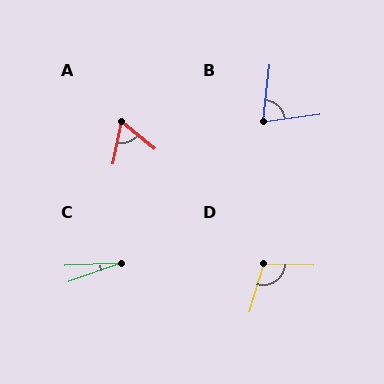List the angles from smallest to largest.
C (17°), A (61°), B (76°), D (106°).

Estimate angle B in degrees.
Approximately 76 degrees.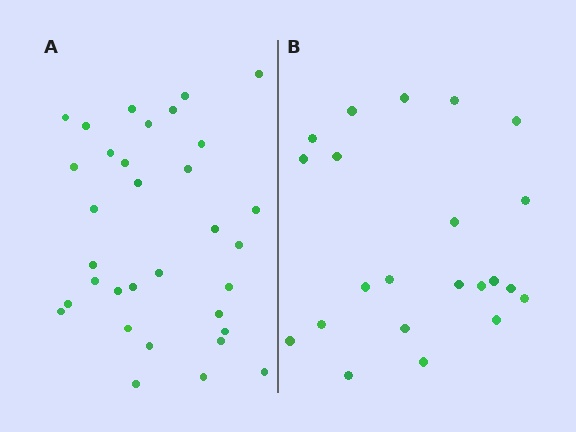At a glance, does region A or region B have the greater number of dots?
Region A (the left region) has more dots.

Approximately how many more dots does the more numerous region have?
Region A has roughly 12 or so more dots than region B.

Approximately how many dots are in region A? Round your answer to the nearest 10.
About 30 dots. (The exact count is 33, which rounds to 30.)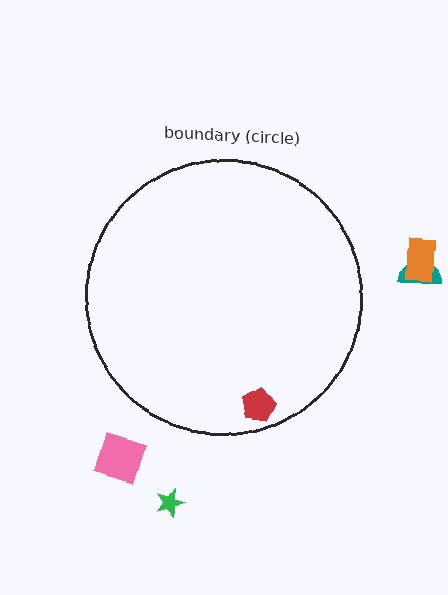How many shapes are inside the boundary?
1 inside, 4 outside.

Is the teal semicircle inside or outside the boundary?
Outside.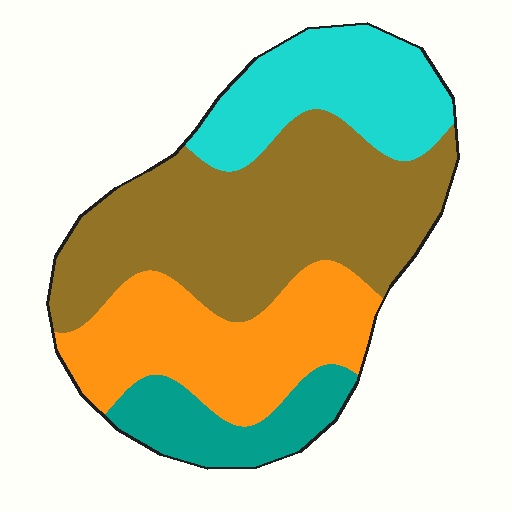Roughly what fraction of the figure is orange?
Orange covers roughly 25% of the figure.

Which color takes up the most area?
Brown, at roughly 45%.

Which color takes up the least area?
Teal, at roughly 10%.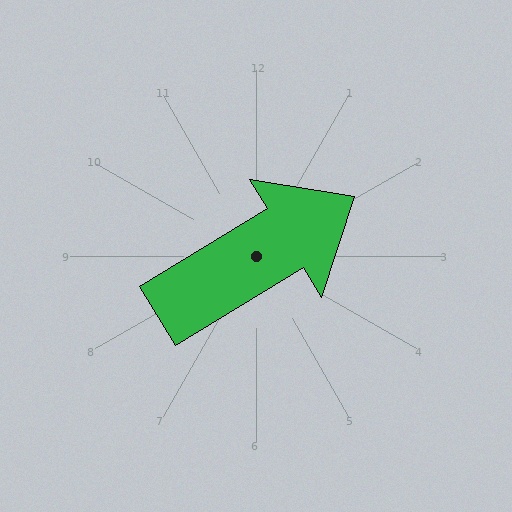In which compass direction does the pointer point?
Northeast.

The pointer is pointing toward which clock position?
Roughly 2 o'clock.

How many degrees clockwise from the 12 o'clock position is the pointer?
Approximately 59 degrees.